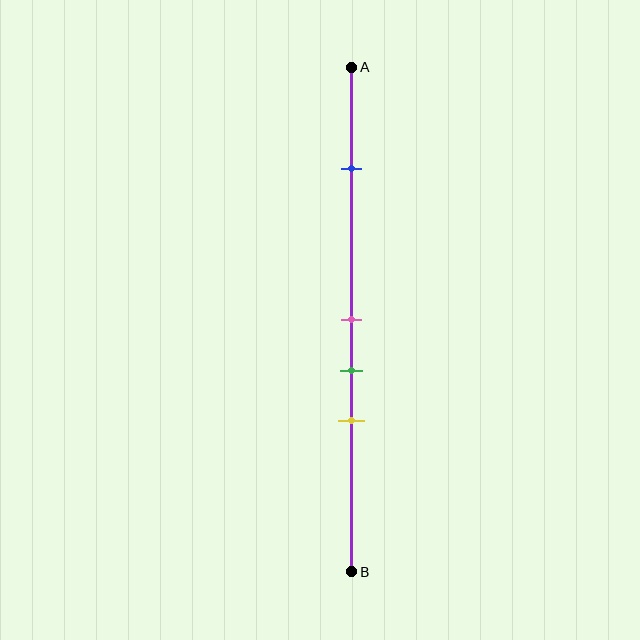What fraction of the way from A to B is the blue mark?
The blue mark is approximately 20% (0.2) of the way from A to B.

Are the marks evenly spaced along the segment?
No, the marks are not evenly spaced.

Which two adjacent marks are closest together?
The pink and green marks are the closest adjacent pair.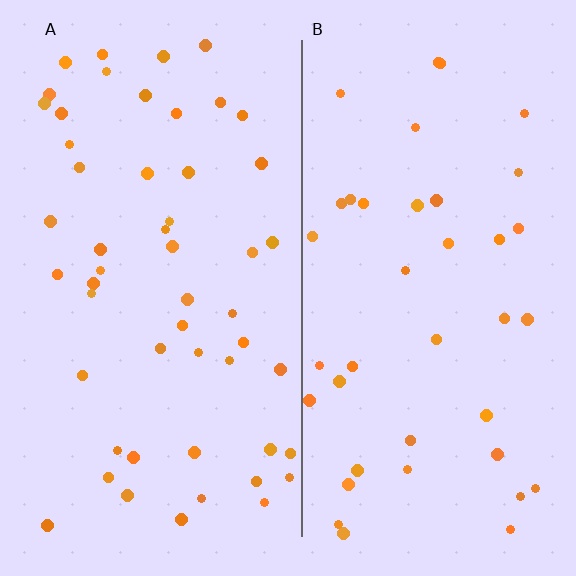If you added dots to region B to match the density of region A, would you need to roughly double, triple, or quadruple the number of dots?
Approximately double.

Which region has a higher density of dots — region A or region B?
A (the left).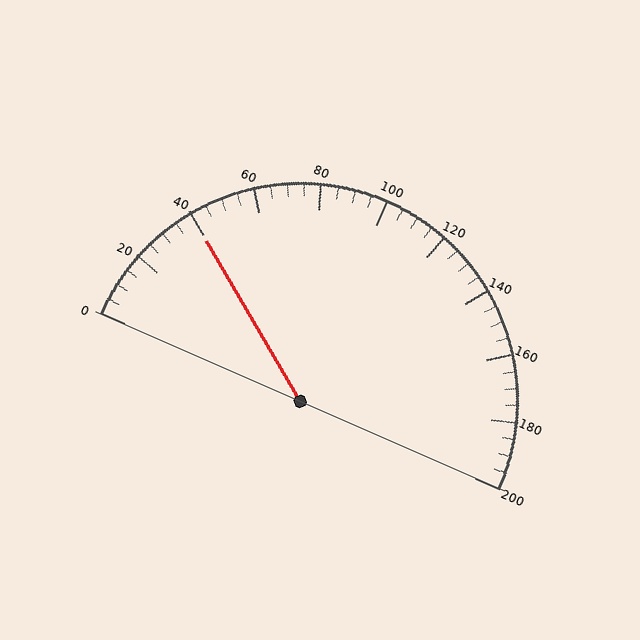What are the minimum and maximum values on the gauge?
The gauge ranges from 0 to 200.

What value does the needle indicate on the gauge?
The needle indicates approximately 40.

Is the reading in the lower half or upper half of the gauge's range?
The reading is in the lower half of the range (0 to 200).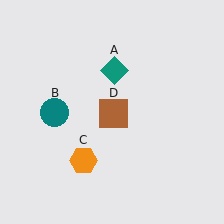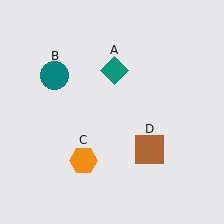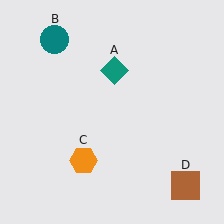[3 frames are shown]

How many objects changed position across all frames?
2 objects changed position: teal circle (object B), brown square (object D).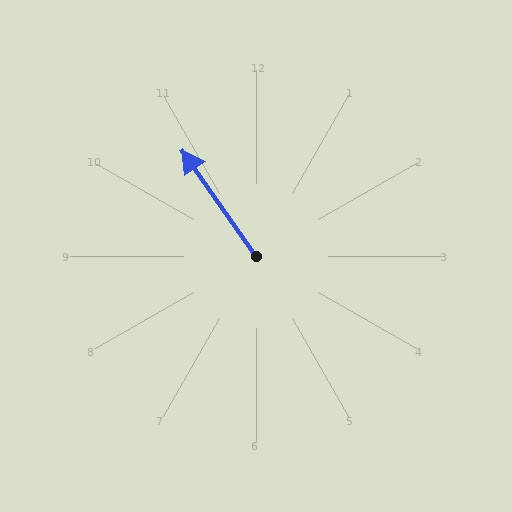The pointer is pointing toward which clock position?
Roughly 11 o'clock.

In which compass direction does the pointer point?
Northwest.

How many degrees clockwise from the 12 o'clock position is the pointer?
Approximately 325 degrees.